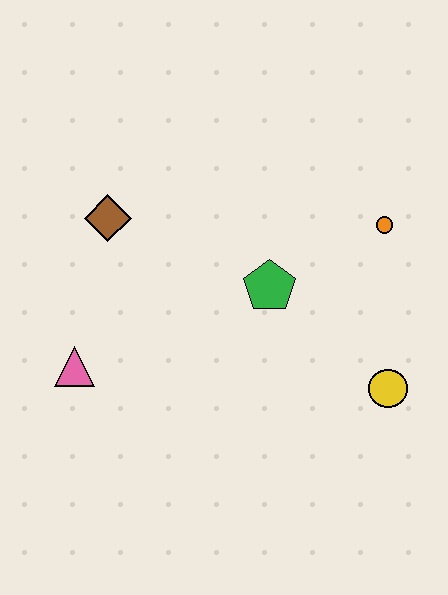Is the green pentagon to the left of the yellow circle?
Yes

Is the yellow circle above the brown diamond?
No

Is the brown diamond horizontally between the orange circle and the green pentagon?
No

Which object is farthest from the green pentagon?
The pink triangle is farthest from the green pentagon.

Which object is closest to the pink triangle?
The brown diamond is closest to the pink triangle.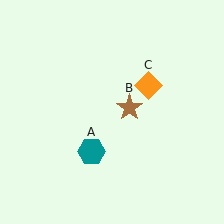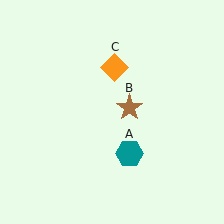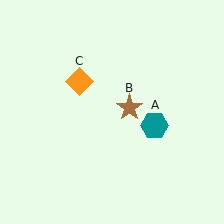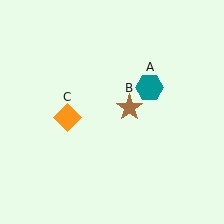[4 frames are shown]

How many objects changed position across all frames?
2 objects changed position: teal hexagon (object A), orange diamond (object C).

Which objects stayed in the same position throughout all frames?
Brown star (object B) remained stationary.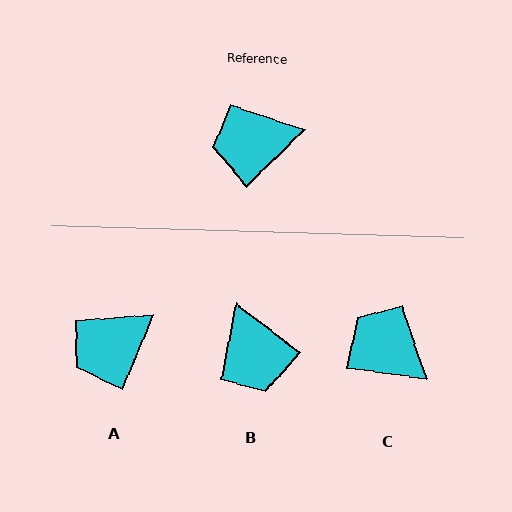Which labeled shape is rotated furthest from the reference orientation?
B, about 98 degrees away.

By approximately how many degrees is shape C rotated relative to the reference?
Approximately 53 degrees clockwise.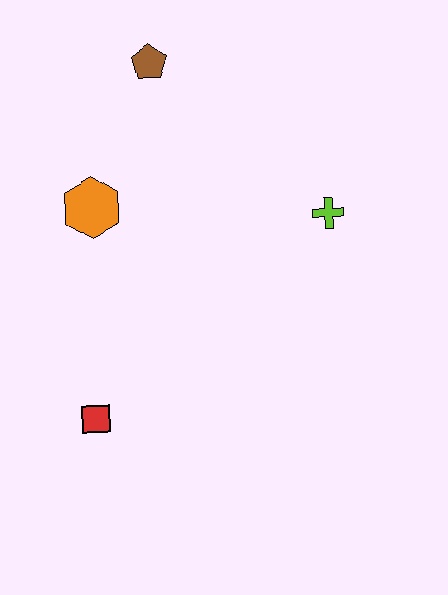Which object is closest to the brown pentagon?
The orange hexagon is closest to the brown pentagon.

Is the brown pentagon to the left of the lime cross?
Yes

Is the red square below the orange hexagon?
Yes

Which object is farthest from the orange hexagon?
The lime cross is farthest from the orange hexagon.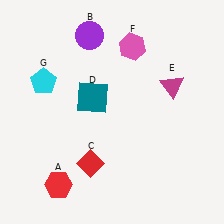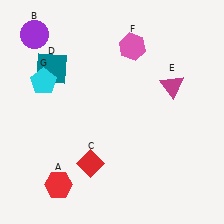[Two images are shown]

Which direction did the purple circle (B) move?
The purple circle (B) moved left.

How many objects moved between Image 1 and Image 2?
2 objects moved between the two images.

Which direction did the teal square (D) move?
The teal square (D) moved left.